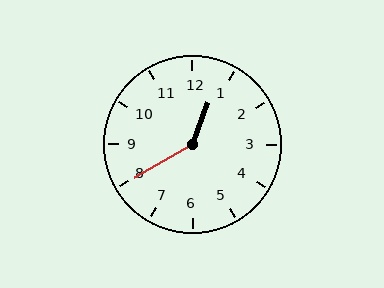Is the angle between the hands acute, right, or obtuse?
It is obtuse.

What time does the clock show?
12:40.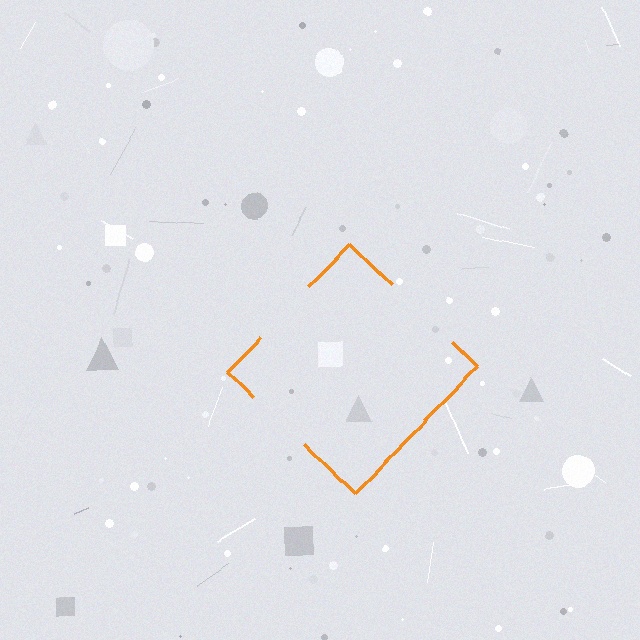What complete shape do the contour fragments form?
The contour fragments form a diamond.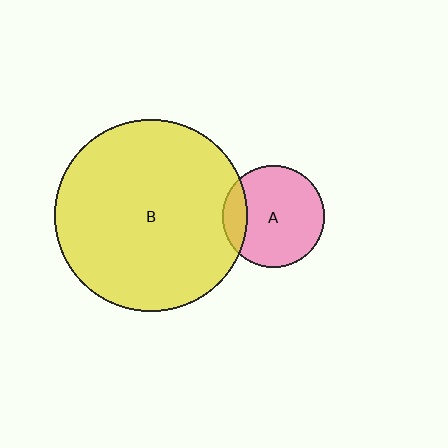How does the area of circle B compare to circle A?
Approximately 3.6 times.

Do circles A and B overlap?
Yes.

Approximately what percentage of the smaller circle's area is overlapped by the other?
Approximately 15%.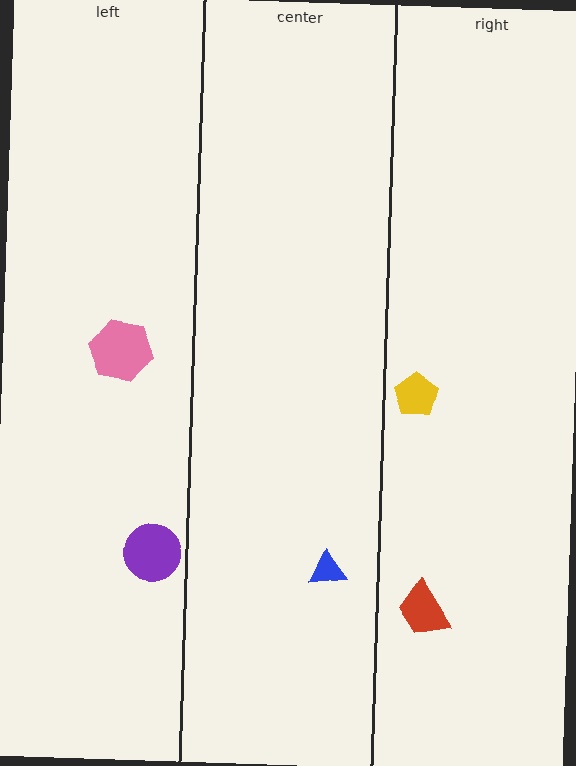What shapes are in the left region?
The pink hexagon, the purple circle.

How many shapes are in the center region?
1.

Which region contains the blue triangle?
The center region.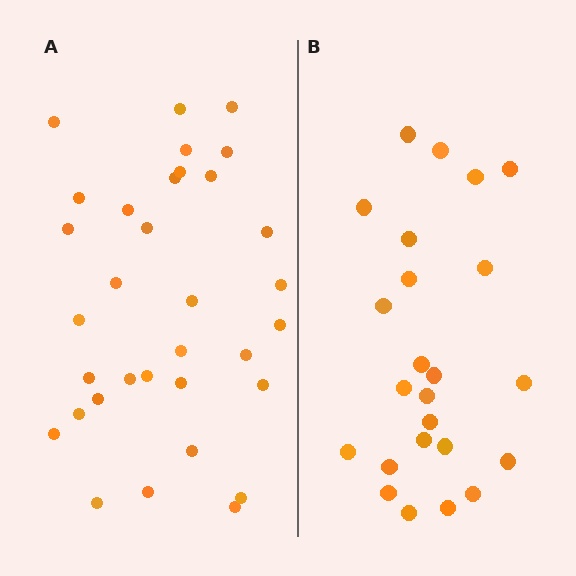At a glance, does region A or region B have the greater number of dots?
Region A (the left region) has more dots.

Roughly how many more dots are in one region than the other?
Region A has roughly 8 or so more dots than region B.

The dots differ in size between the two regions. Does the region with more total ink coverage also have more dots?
No. Region B has more total ink coverage because its dots are larger, but region A actually contains more individual dots. Total area can be misleading — the number of items is what matters here.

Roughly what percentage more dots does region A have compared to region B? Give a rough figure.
About 40% more.